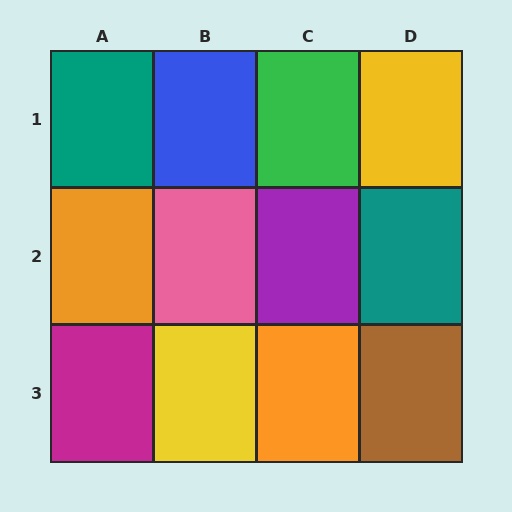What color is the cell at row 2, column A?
Orange.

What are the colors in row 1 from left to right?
Teal, blue, green, yellow.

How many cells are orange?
2 cells are orange.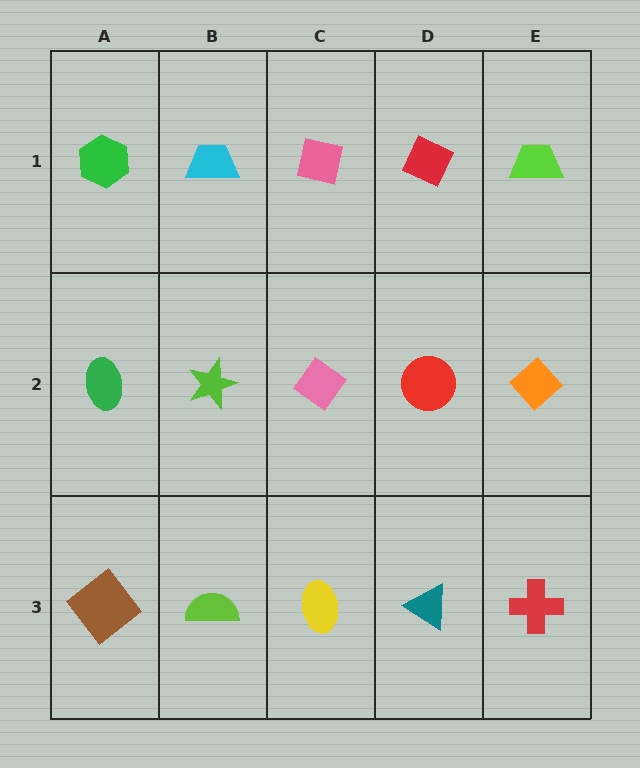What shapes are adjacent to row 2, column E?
A lime trapezoid (row 1, column E), a red cross (row 3, column E), a red circle (row 2, column D).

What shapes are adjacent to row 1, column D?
A red circle (row 2, column D), a pink square (row 1, column C), a lime trapezoid (row 1, column E).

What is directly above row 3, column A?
A green ellipse.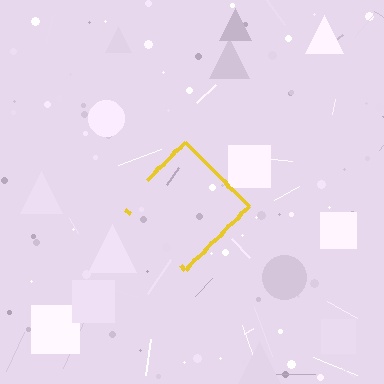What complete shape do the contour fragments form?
The contour fragments form a diamond.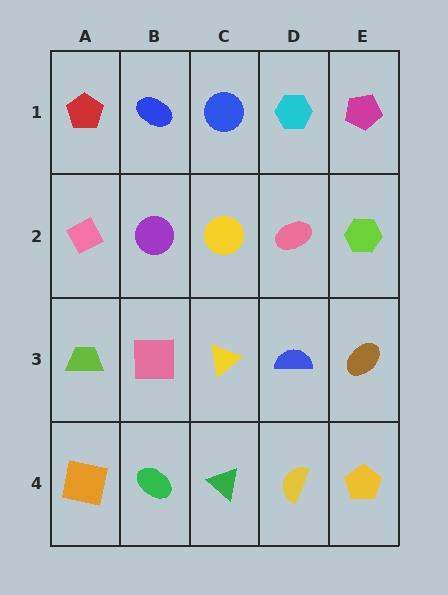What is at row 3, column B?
A pink square.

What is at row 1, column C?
A blue circle.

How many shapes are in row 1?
5 shapes.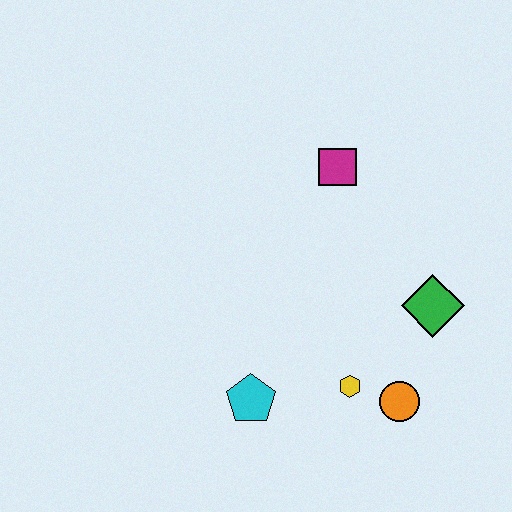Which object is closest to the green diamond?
The orange circle is closest to the green diamond.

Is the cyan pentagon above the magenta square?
No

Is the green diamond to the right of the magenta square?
Yes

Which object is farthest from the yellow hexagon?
The magenta square is farthest from the yellow hexagon.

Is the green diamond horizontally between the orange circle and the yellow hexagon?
No